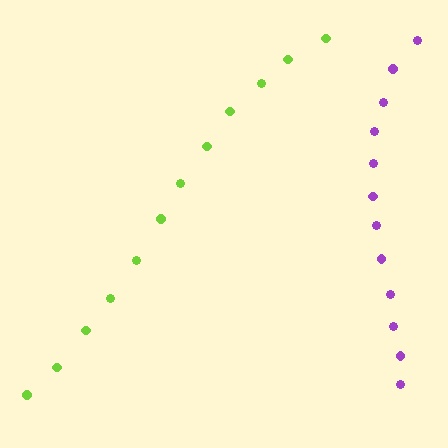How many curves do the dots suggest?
There are 2 distinct paths.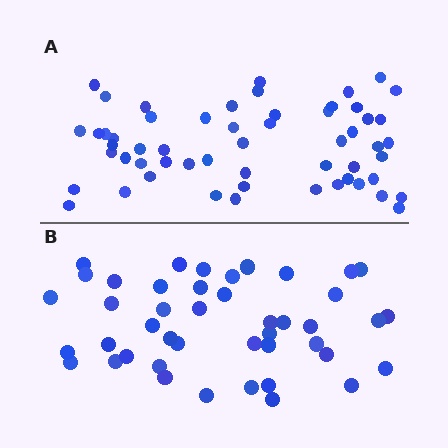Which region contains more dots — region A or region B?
Region A (the top region) has more dots.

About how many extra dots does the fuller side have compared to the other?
Region A has roughly 12 or so more dots than region B.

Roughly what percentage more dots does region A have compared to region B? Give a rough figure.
About 25% more.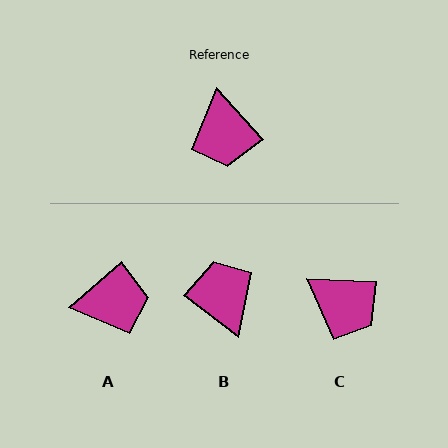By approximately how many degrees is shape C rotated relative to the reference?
Approximately 46 degrees counter-clockwise.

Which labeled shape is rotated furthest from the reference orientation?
B, about 169 degrees away.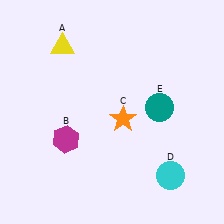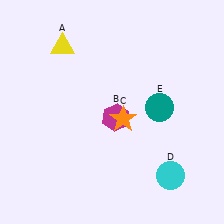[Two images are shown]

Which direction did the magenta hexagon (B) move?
The magenta hexagon (B) moved right.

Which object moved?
The magenta hexagon (B) moved right.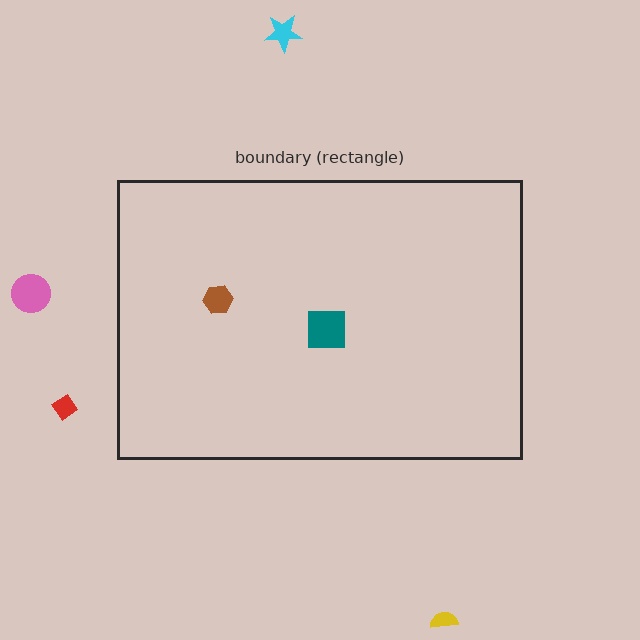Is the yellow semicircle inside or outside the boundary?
Outside.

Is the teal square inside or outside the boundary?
Inside.